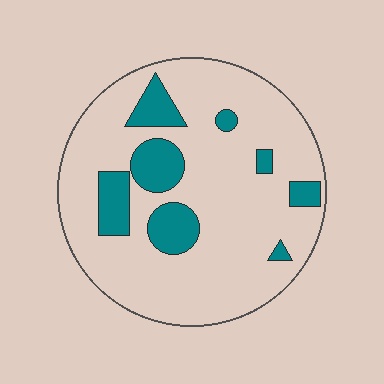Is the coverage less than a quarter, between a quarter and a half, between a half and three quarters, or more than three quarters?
Less than a quarter.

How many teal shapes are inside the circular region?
8.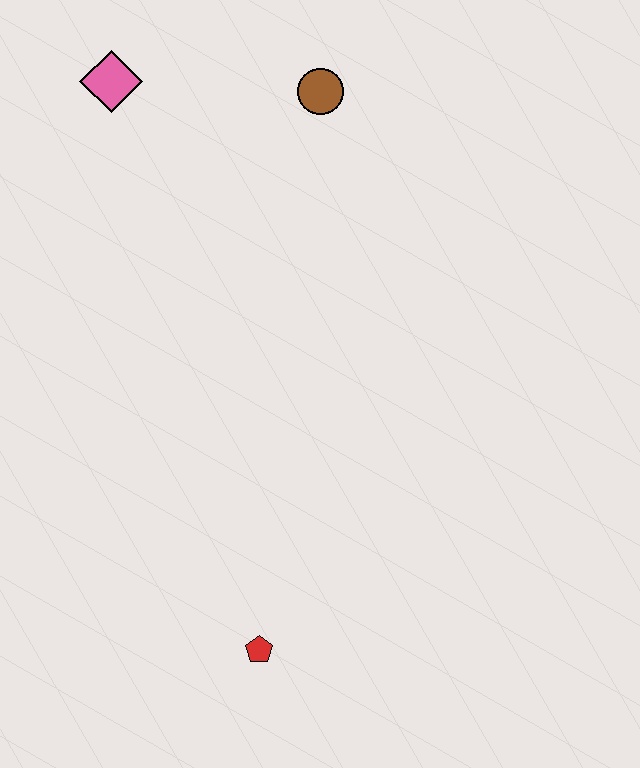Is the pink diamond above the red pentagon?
Yes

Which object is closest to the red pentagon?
The brown circle is closest to the red pentagon.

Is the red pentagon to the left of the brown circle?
Yes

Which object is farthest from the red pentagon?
The pink diamond is farthest from the red pentagon.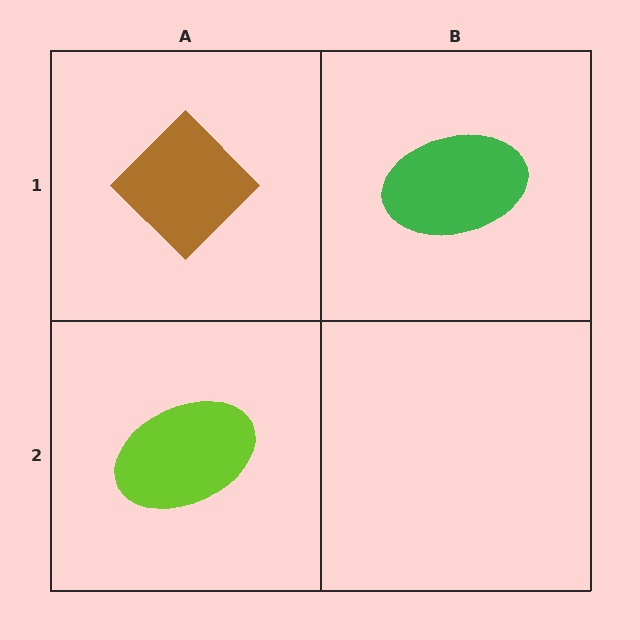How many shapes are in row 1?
2 shapes.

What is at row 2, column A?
A lime ellipse.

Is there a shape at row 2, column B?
No, that cell is empty.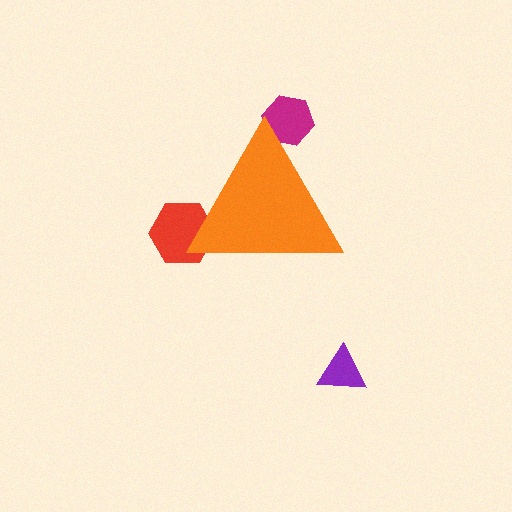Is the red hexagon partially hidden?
Yes, the red hexagon is partially hidden behind the orange triangle.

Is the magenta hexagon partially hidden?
Yes, the magenta hexagon is partially hidden behind the orange triangle.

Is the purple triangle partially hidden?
No, the purple triangle is fully visible.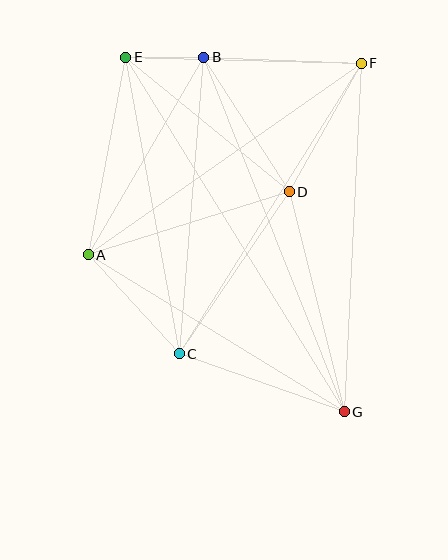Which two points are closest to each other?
Points B and E are closest to each other.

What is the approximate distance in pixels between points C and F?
The distance between C and F is approximately 343 pixels.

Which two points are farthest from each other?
Points E and G are farthest from each other.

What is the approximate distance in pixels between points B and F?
The distance between B and F is approximately 157 pixels.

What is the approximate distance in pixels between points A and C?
The distance between A and C is approximately 134 pixels.